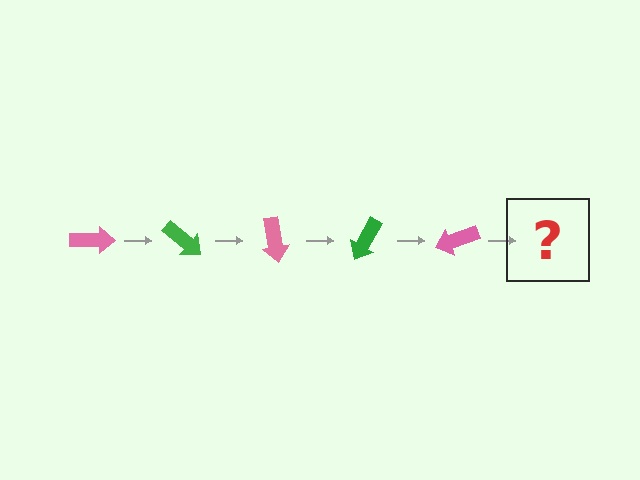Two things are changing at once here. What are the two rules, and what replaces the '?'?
The two rules are that it rotates 40 degrees each step and the color cycles through pink and green. The '?' should be a green arrow, rotated 200 degrees from the start.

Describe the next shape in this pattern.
It should be a green arrow, rotated 200 degrees from the start.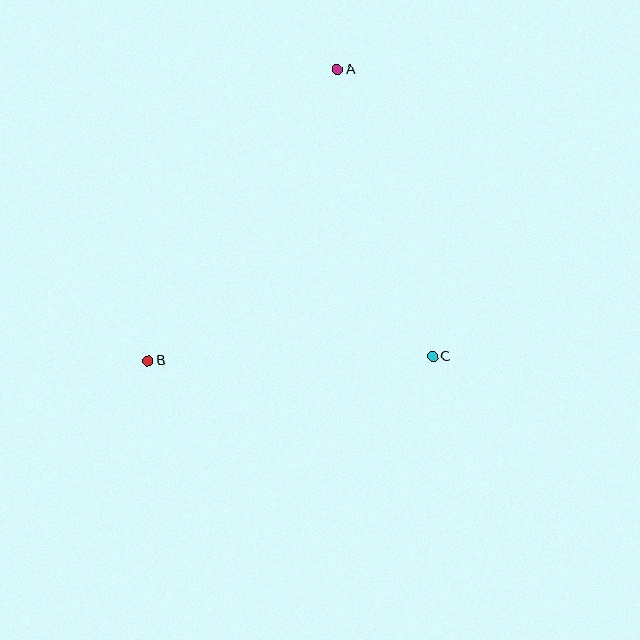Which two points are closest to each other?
Points B and C are closest to each other.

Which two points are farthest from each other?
Points A and B are farthest from each other.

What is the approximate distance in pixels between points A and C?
The distance between A and C is approximately 303 pixels.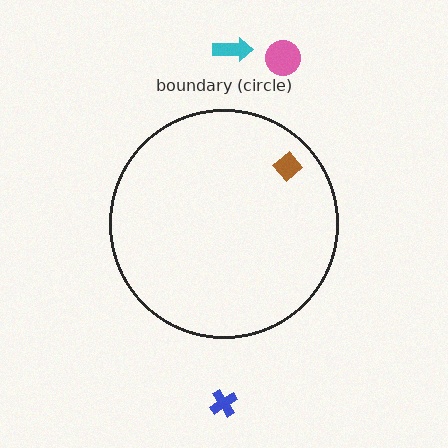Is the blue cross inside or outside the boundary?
Outside.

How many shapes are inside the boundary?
1 inside, 3 outside.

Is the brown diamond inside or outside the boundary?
Inside.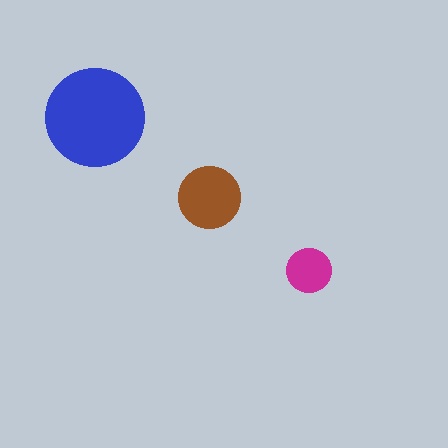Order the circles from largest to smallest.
the blue one, the brown one, the magenta one.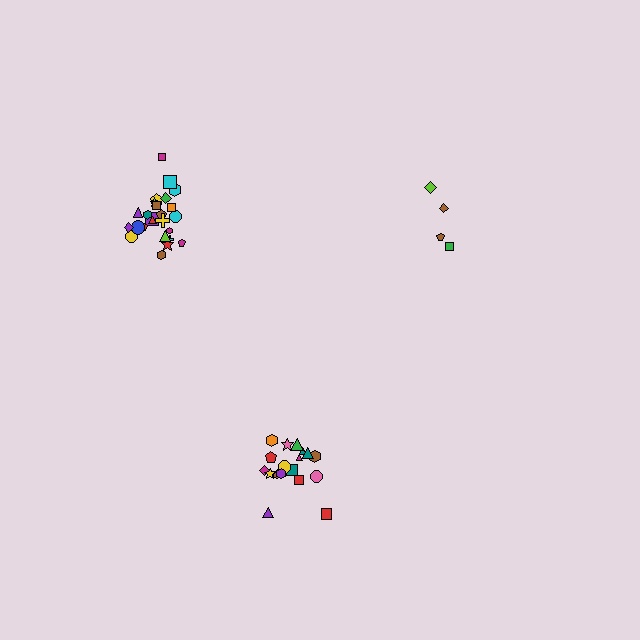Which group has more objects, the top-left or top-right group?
The top-left group.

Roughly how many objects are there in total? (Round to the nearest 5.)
Roughly 45 objects in total.